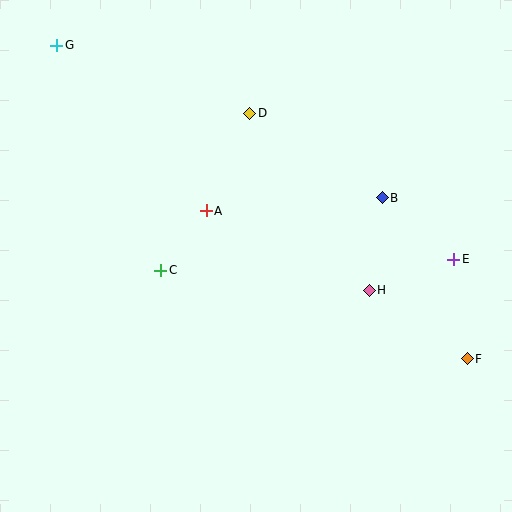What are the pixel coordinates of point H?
Point H is at (369, 290).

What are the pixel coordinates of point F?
Point F is at (467, 359).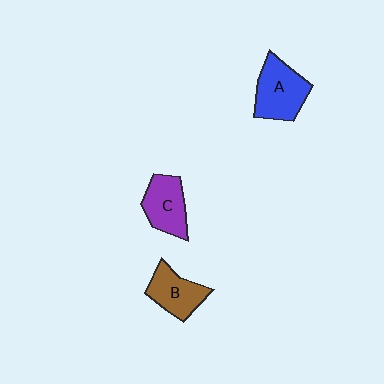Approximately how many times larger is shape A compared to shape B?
Approximately 1.3 times.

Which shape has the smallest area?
Shape B (brown).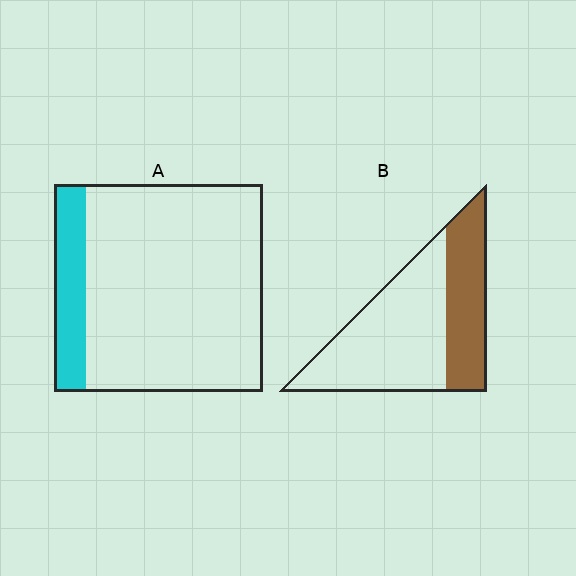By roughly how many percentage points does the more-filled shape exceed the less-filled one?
By roughly 20 percentage points (B over A).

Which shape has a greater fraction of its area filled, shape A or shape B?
Shape B.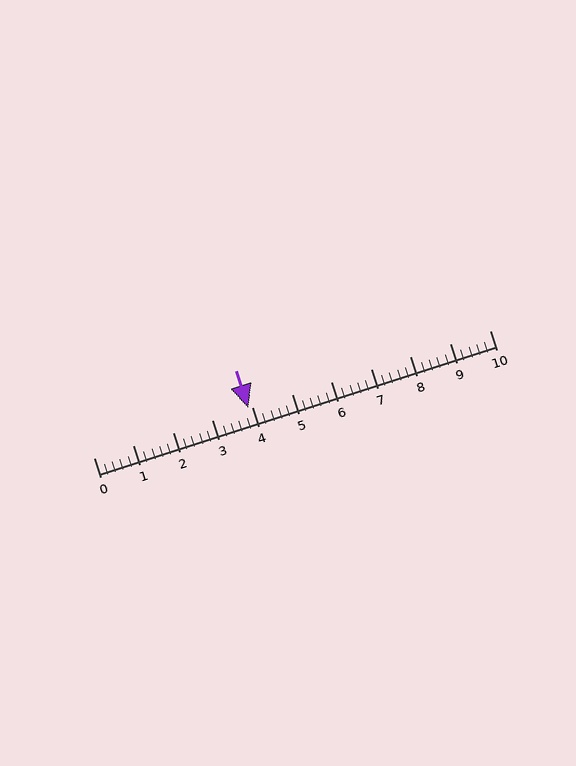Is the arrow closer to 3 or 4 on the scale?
The arrow is closer to 4.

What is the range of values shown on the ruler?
The ruler shows values from 0 to 10.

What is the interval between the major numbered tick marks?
The major tick marks are spaced 1 units apart.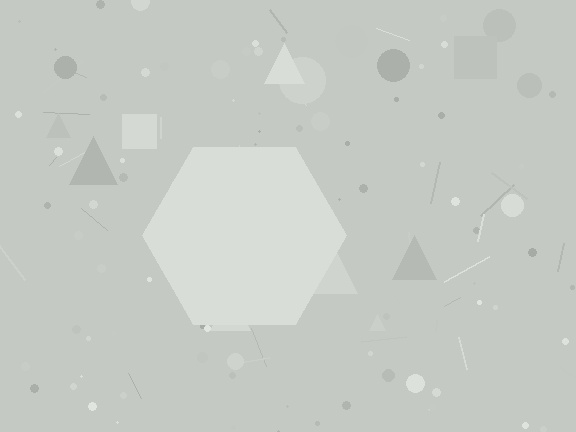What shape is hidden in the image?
A hexagon is hidden in the image.